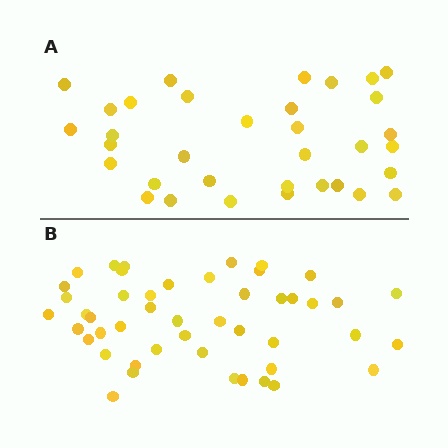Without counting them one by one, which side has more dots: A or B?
Region B (the bottom region) has more dots.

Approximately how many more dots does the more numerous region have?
Region B has approximately 15 more dots than region A.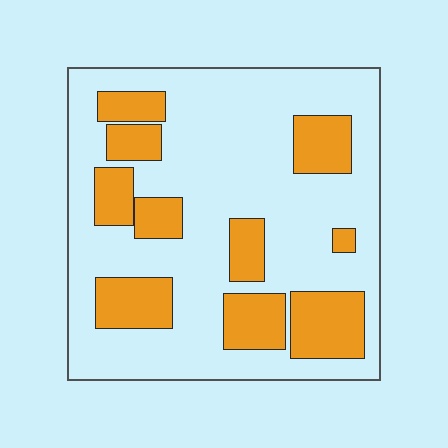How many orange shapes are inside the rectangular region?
10.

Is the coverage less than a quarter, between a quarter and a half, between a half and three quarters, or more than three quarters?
Between a quarter and a half.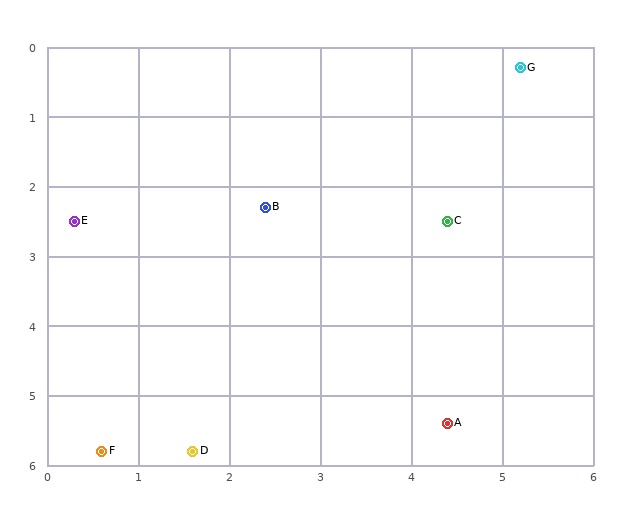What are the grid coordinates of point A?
Point A is at approximately (4.4, 5.4).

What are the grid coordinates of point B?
Point B is at approximately (2.4, 2.3).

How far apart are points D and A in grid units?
Points D and A are about 2.8 grid units apart.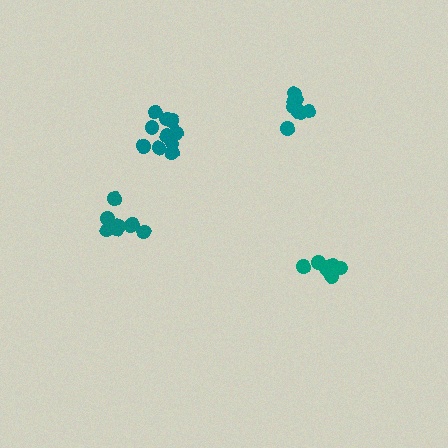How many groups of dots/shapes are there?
There are 4 groups.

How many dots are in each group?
Group 1: 7 dots, Group 2: 8 dots, Group 3: 11 dots, Group 4: 8 dots (34 total).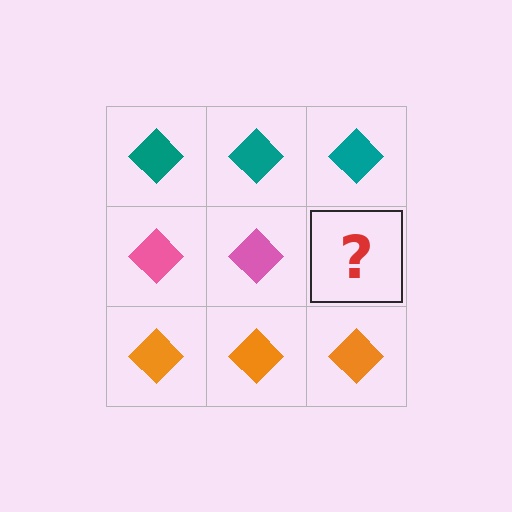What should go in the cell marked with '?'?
The missing cell should contain a pink diamond.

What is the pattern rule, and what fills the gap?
The rule is that each row has a consistent color. The gap should be filled with a pink diamond.